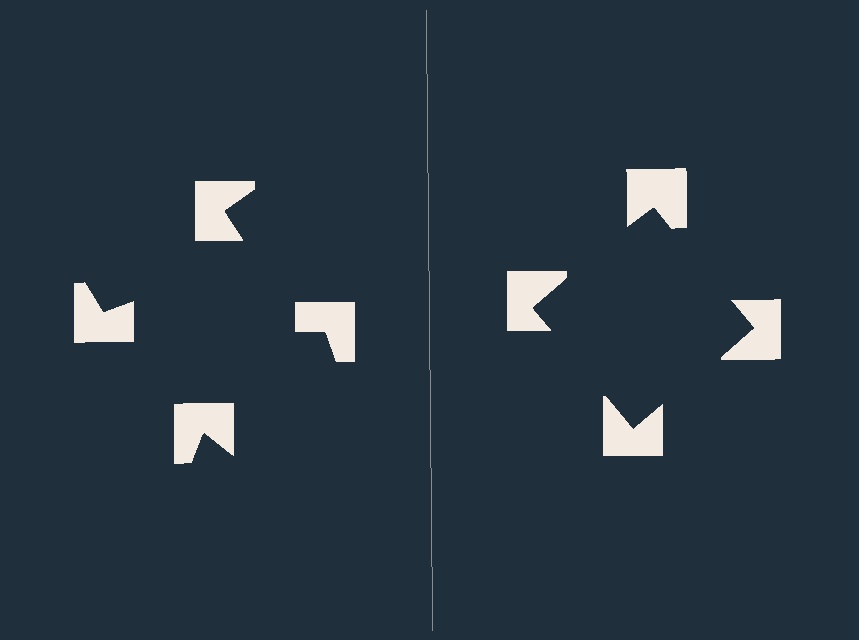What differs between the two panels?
The notched squares are positioned identically on both sides; only the wedge orientations differ. On the right they align to a square; on the left they are misaligned.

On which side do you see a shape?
An illusory square appears on the right side. On the left side the wedge cuts are rotated, so no coherent shape forms.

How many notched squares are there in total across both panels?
8 — 4 on each side.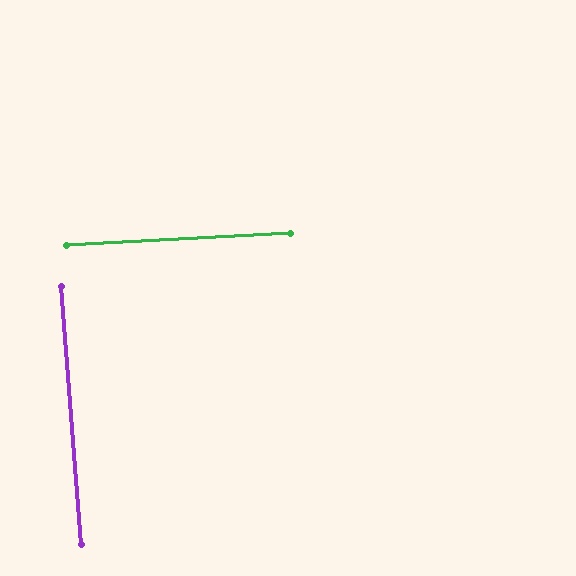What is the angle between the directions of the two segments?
Approximately 89 degrees.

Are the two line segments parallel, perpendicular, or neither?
Perpendicular — they meet at approximately 89°.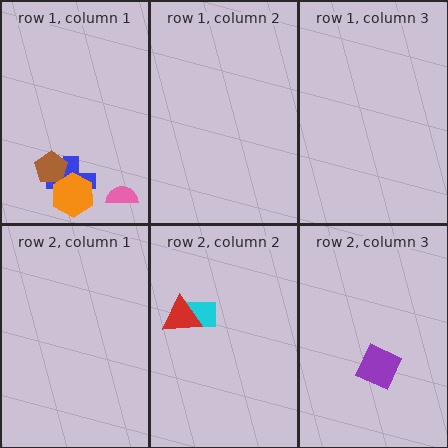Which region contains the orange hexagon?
The row 1, column 1 region.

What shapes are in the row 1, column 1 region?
The blue cross, the brown pentagon, the orange hexagon, the pink semicircle.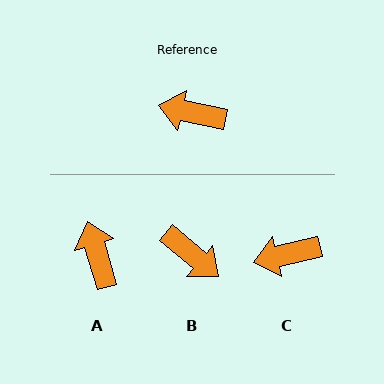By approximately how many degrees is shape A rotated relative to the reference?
Approximately 62 degrees clockwise.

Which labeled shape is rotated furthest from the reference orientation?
B, about 151 degrees away.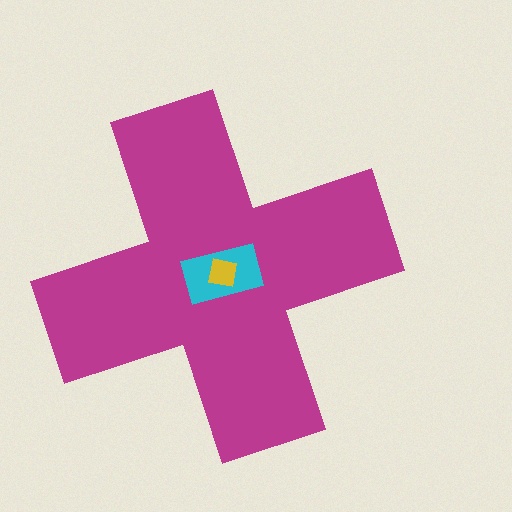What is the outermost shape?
The magenta cross.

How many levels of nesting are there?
3.